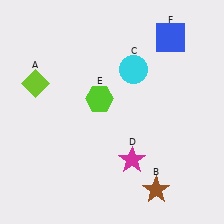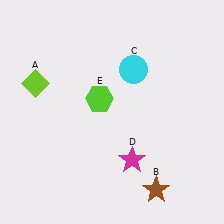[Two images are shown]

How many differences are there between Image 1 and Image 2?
There is 1 difference between the two images.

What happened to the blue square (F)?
The blue square (F) was removed in Image 2. It was in the top-right area of Image 1.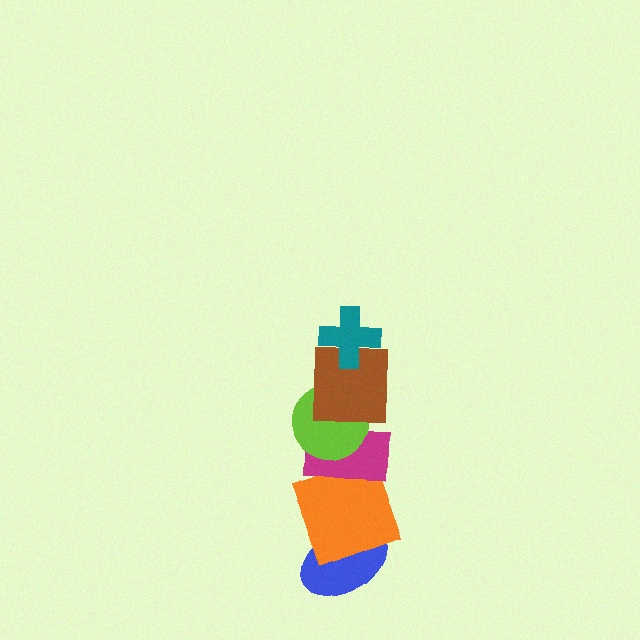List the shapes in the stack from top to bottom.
From top to bottom: the teal cross, the brown square, the lime circle, the magenta rectangle, the orange square, the blue ellipse.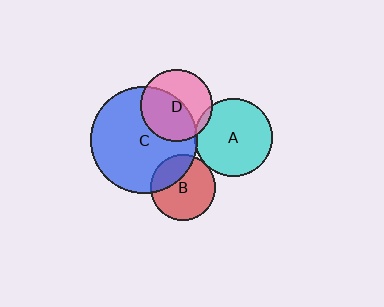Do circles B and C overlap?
Yes.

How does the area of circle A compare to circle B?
Approximately 1.4 times.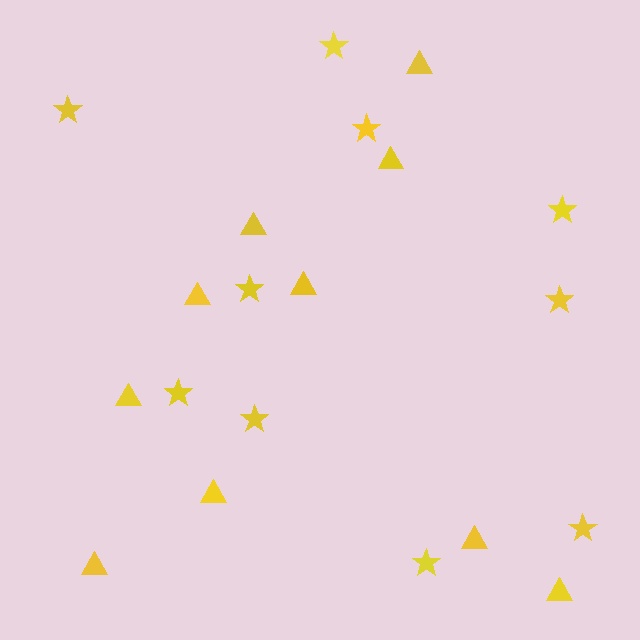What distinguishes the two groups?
There are 2 groups: one group of stars (10) and one group of triangles (10).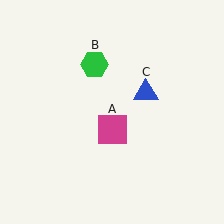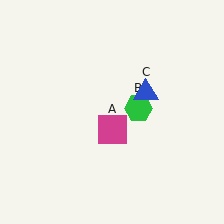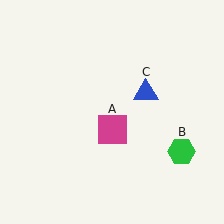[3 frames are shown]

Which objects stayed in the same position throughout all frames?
Magenta square (object A) and blue triangle (object C) remained stationary.